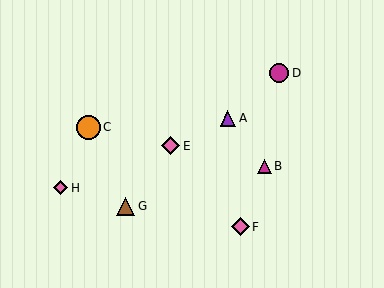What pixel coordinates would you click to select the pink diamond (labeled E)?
Click at (171, 146) to select the pink diamond E.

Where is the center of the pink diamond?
The center of the pink diamond is at (171, 146).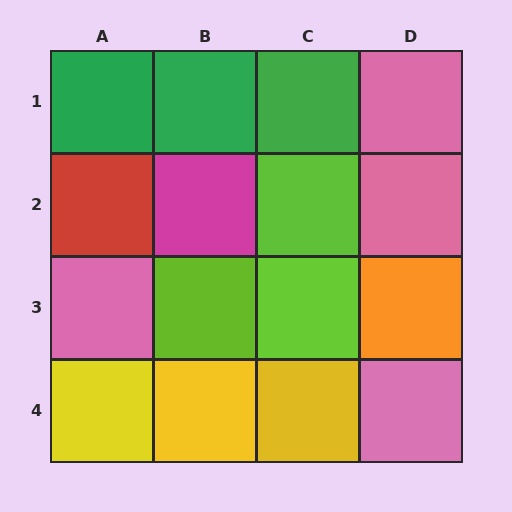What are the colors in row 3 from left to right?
Pink, lime, lime, orange.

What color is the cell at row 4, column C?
Yellow.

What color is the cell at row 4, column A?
Yellow.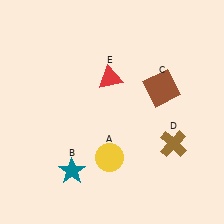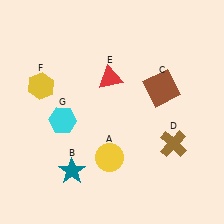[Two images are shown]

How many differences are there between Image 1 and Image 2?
There are 2 differences between the two images.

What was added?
A yellow hexagon (F), a cyan hexagon (G) were added in Image 2.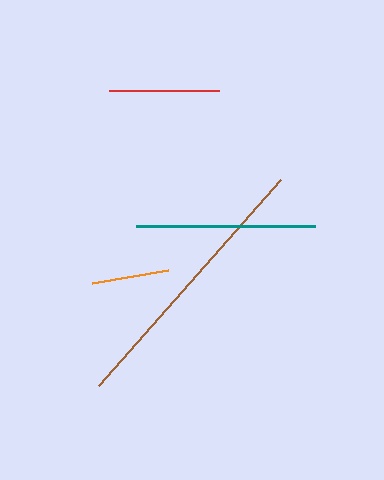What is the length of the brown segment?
The brown segment is approximately 275 pixels long.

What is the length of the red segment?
The red segment is approximately 110 pixels long.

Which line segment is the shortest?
The orange line is the shortest at approximately 77 pixels.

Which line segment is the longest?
The brown line is the longest at approximately 275 pixels.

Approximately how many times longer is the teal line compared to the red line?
The teal line is approximately 1.6 times the length of the red line.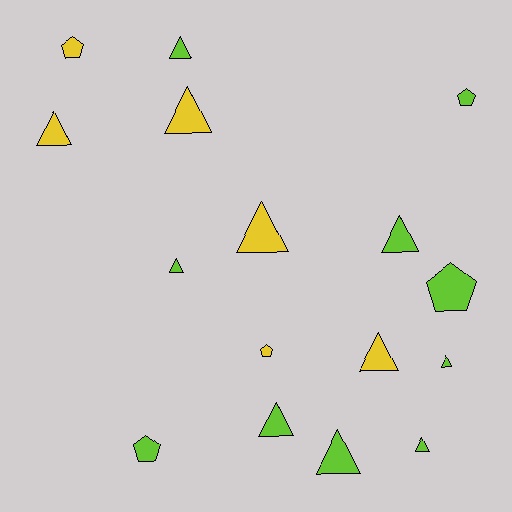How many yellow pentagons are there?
There are 2 yellow pentagons.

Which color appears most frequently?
Lime, with 10 objects.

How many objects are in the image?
There are 16 objects.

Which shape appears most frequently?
Triangle, with 11 objects.